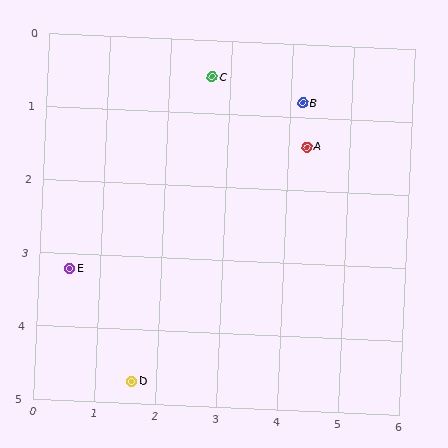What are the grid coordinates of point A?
Point A is at approximately (4.3, 1.4).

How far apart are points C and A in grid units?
Points C and A are about 1.8 grid units apart.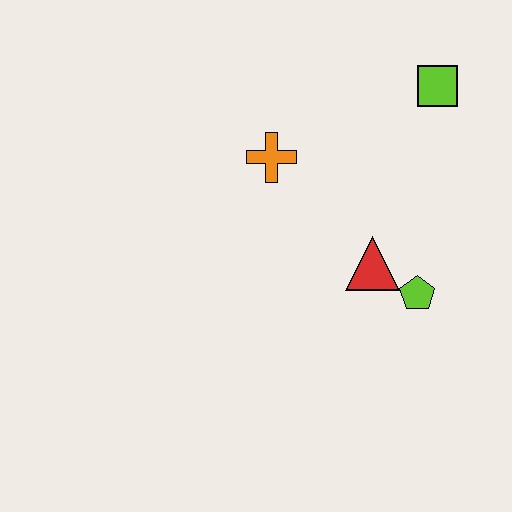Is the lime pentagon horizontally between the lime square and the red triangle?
Yes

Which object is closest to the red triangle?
The lime pentagon is closest to the red triangle.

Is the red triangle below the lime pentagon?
No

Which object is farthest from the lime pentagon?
The lime square is farthest from the lime pentagon.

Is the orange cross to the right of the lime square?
No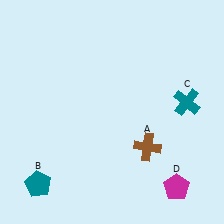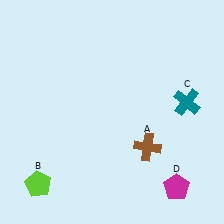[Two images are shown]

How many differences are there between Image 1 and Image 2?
There is 1 difference between the two images.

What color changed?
The pentagon (B) changed from teal in Image 1 to lime in Image 2.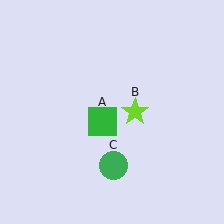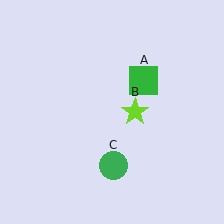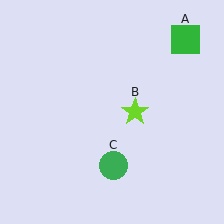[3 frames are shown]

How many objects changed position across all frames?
1 object changed position: green square (object A).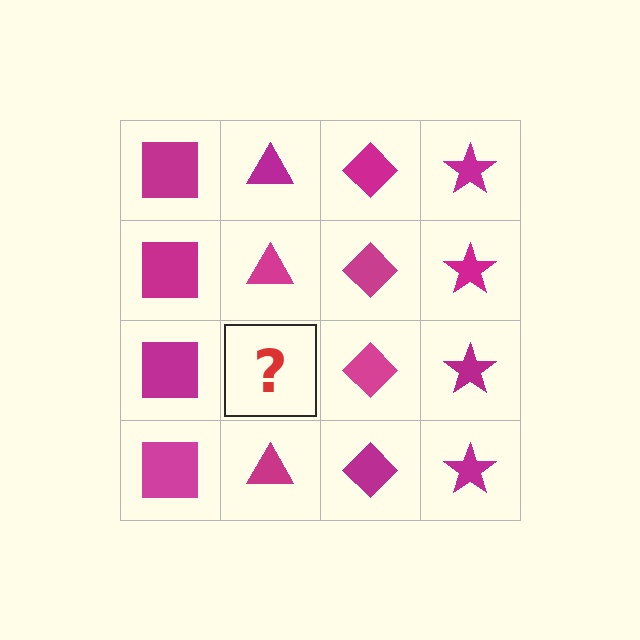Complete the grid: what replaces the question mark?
The question mark should be replaced with a magenta triangle.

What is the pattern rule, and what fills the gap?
The rule is that each column has a consistent shape. The gap should be filled with a magenta triangle.